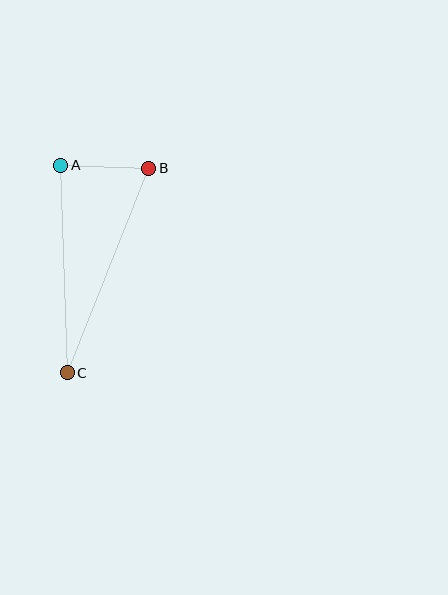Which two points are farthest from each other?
Points B and C are farthest from each other.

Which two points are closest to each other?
Points A and B are closest to each other.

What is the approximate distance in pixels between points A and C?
The distance between A and C is approximately 208 pixels.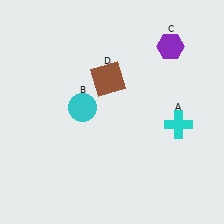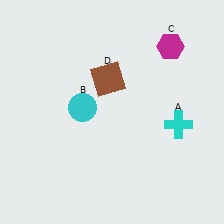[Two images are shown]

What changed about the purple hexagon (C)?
In Image 1, C is purple. In Image 2, it changed to magenta.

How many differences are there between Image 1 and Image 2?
There is 1 difference between the two images.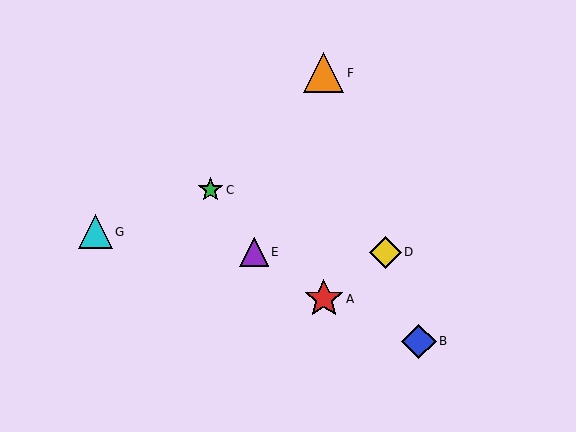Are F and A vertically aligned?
Yes, both are at x≈324.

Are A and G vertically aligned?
No, A is at x≈324 and G is at x≈95.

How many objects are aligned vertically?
2 objects (A, F) are aligned vertically.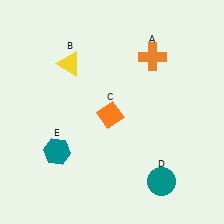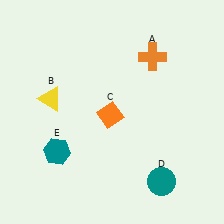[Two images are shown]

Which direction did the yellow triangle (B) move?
The yellow triangle (B) moved down.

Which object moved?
The yellow triangle (B) moved down.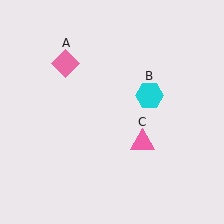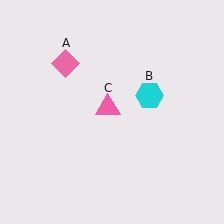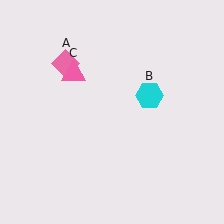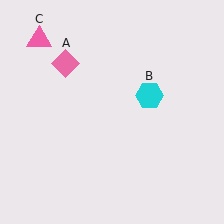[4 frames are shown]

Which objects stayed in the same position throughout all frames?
Pink diamond (object A) and cyan hexagon (object B) remained stationary.